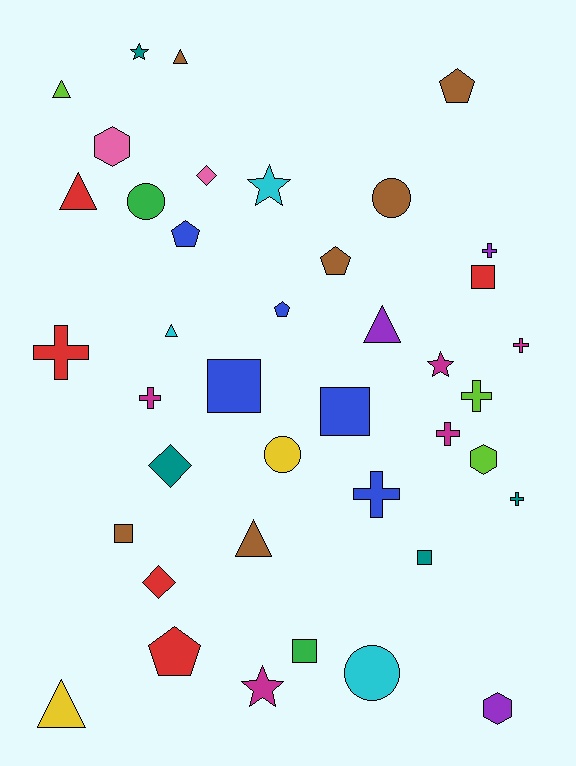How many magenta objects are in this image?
There are 5 magenta objects.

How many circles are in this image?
There are 4 circles.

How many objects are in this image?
There are 40 objects.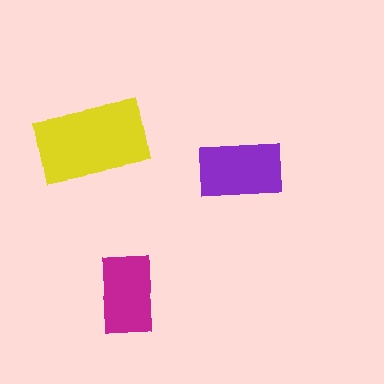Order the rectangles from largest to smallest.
the yellow one, the purple one, the magenta one.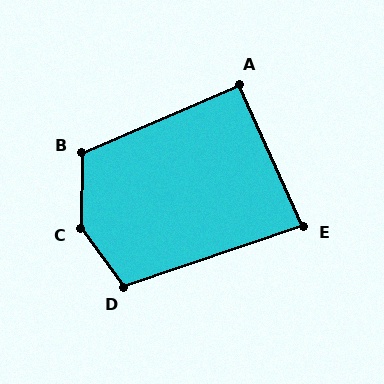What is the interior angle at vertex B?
Approximately 114 degrees (obtuse).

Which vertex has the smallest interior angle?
E, at approximately 84 degrees.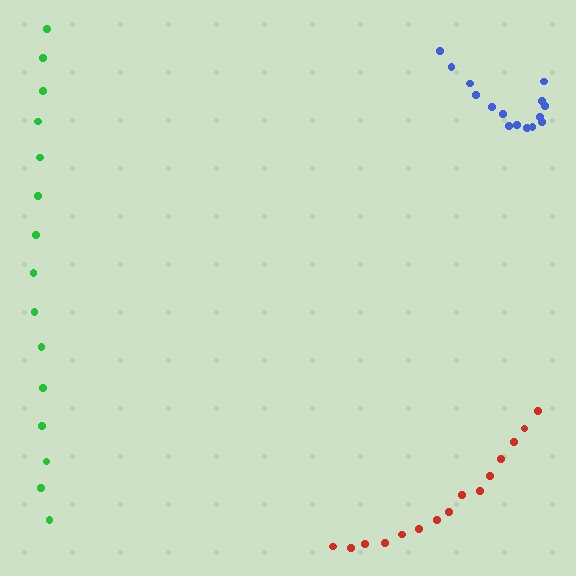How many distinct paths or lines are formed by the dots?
There are 3 distinct paths.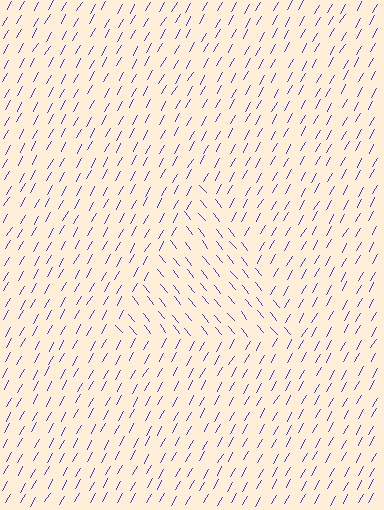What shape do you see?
I see a triangle.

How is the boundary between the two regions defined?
The boundary is defined purely by a change in line orientation (approximately 69 degrees difference). All lines are the same color and thickness.